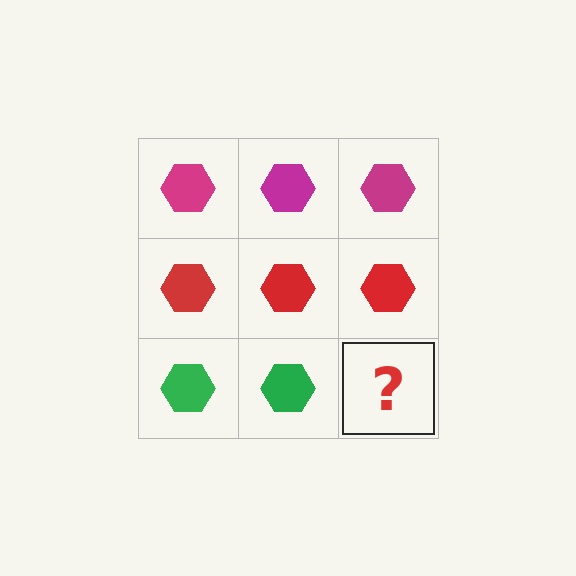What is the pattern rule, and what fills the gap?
The rule is that each row has a consistent color. The gap should be filled with a green hexagon.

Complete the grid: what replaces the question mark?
The question mark should be replaced with a green hexagon.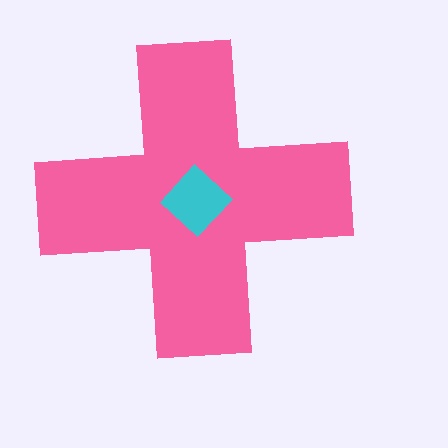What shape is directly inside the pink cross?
The cyan diamond.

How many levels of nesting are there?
2.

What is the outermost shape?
The pink cross.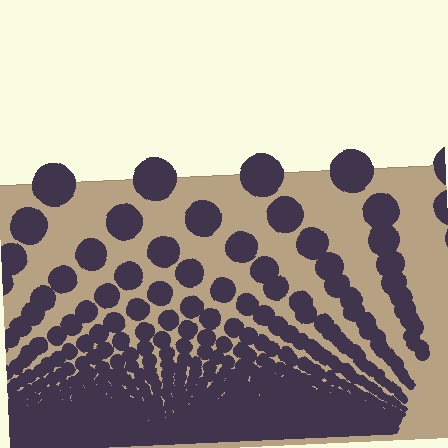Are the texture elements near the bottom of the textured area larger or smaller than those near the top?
Smaller. The gradient is inverted — elements near the bottom are smaller and denser.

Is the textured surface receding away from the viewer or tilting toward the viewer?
The surface appears to tilt toward the viewer. Texture elements get larger and sparser toward the top.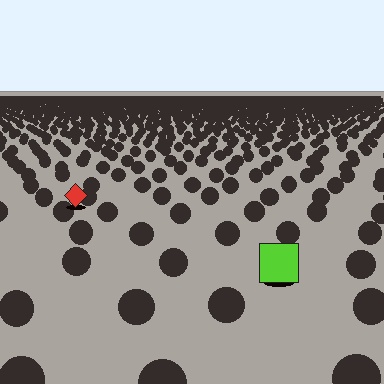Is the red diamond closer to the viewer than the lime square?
No. The lime square is closer — you can tell from the texture gradient: the ground texture is coarser near it.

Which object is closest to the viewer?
The lime square is closest. The texture marks near it are larger and more spread out.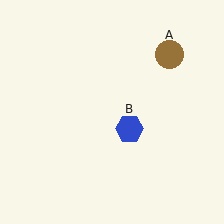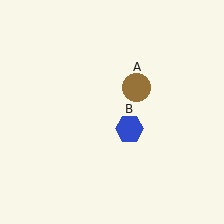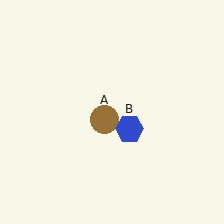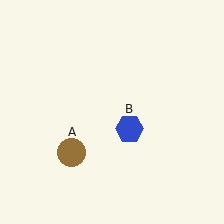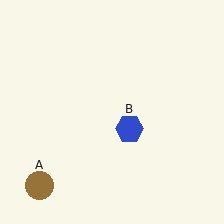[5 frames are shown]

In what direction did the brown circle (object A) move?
The brown circle (object A) moved down and to the left.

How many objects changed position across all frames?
1 object changed position: brown circle (object A).